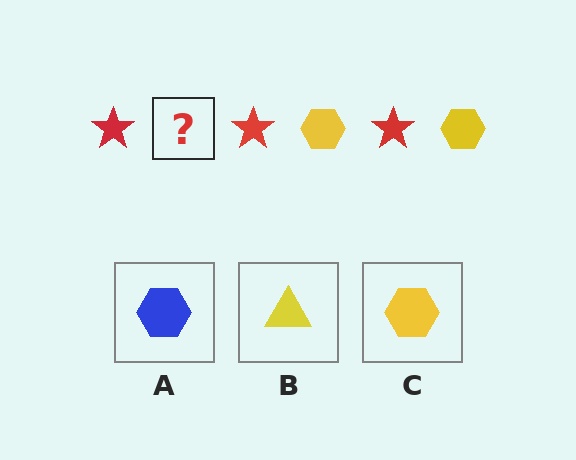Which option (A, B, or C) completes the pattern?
C.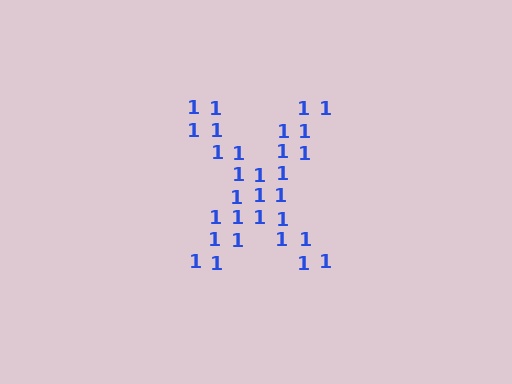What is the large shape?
The large shape is the letter X.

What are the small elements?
The small elements are digit 1's.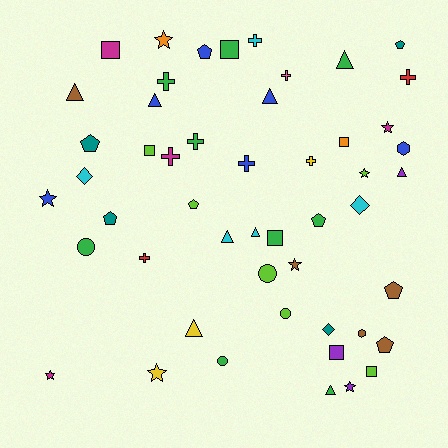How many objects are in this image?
There are 50 objects.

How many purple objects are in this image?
There are 3 purple objects.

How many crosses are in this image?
There are 9 crosses.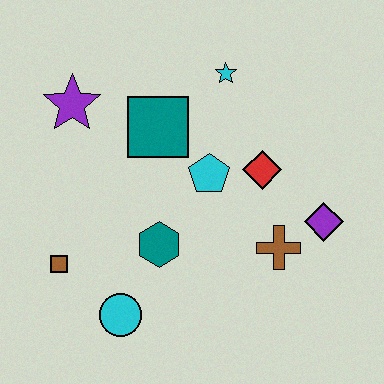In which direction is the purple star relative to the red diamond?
The purple star is to the left of the red diamond.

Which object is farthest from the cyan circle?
The cyan star is farthest from the cyan circle.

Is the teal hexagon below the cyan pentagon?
Yes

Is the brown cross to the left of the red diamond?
No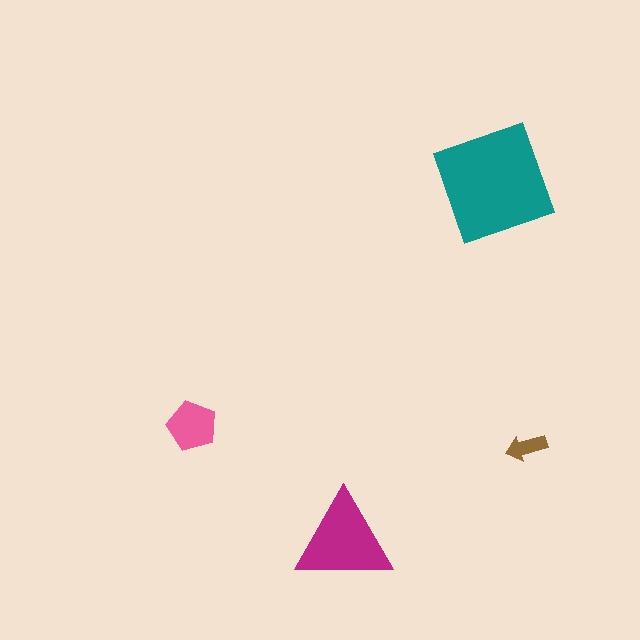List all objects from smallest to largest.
The brown arrow, the pink pentagon, the magenta triangle, the teal square.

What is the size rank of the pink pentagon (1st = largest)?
3rd.